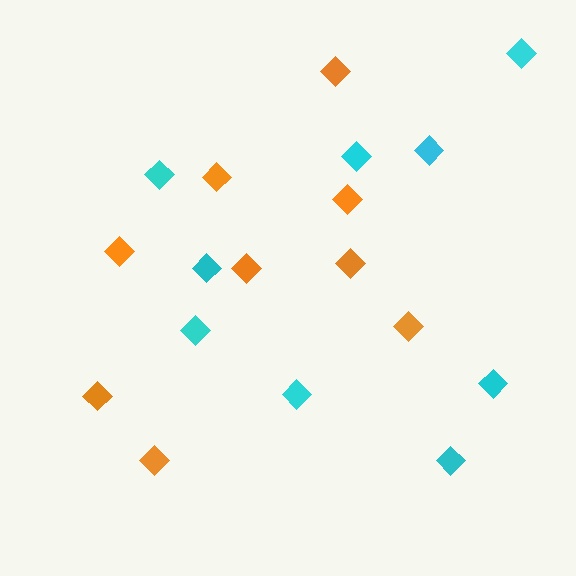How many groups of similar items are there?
There are 2 groups: one group of orange diamonds (9) and one group of cyan diamonds (9).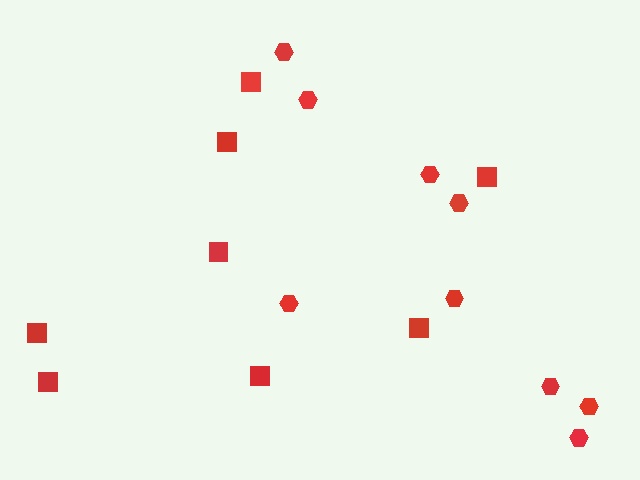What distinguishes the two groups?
There are 2 groups: one group of hexagons (9) and one group of squares (8).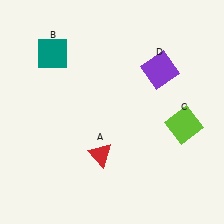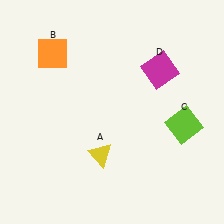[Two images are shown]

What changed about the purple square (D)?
In Image 1, D is purple. In Image 2, it changed to magenta.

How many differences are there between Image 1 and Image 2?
There are 3 differences between the two images.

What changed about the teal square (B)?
In Image 1, B is teal. In Image 2, it changed to orange.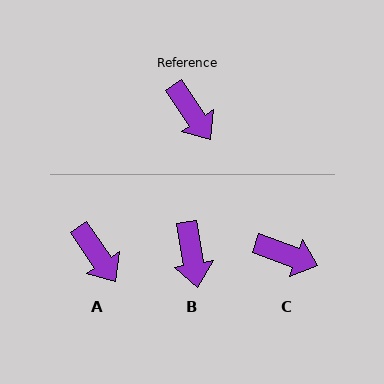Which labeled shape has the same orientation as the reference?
A.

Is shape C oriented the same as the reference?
No, it is off by about 36 degrees.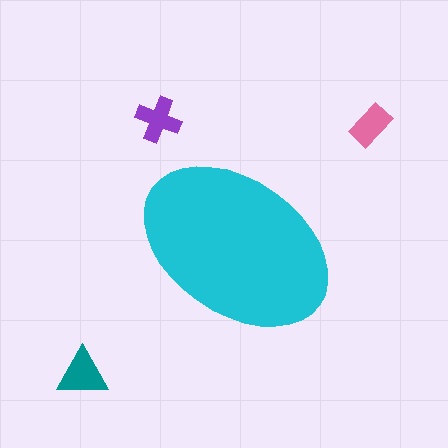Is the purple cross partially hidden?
No, the purple cross is fully visible.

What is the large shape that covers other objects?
A cyan ellipse.